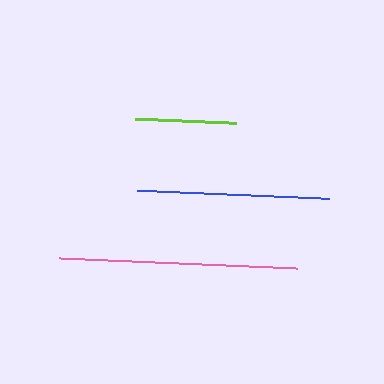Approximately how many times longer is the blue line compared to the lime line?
The blue line is approximately 1.9 times the length of the lime line.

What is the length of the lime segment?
The lime segment is approximately 101 pixels long.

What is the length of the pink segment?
The pink segment is approximately 238 pixels long.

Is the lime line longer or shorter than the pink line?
The pink line is longer than the lime line.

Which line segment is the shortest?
The lime line is the shortest at approximately 101 pixels.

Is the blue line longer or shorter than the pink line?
The pink line is longer than the blue line.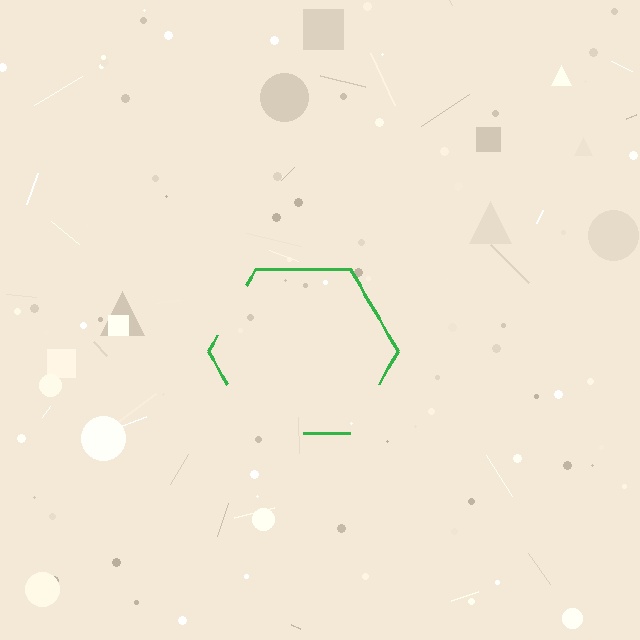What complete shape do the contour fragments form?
The contour fragments form a hexagon.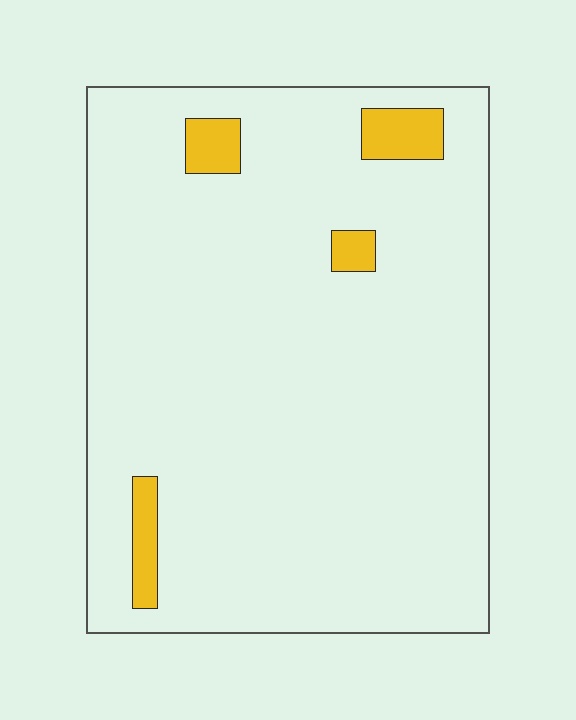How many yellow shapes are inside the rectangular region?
4.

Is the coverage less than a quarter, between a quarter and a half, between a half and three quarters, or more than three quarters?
Less than a quarter.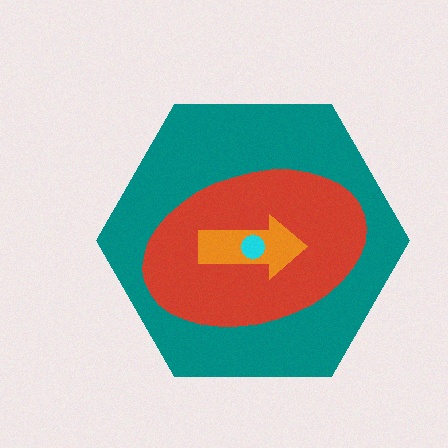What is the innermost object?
The cyan circle.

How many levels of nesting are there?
4.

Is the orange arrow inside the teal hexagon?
Yes.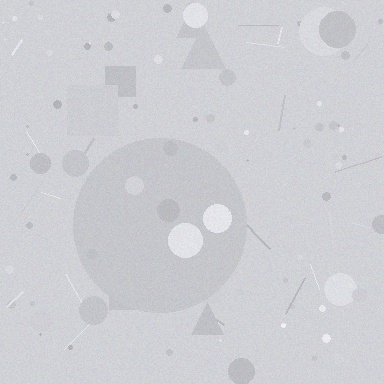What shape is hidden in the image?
A circle is hidden in the image.